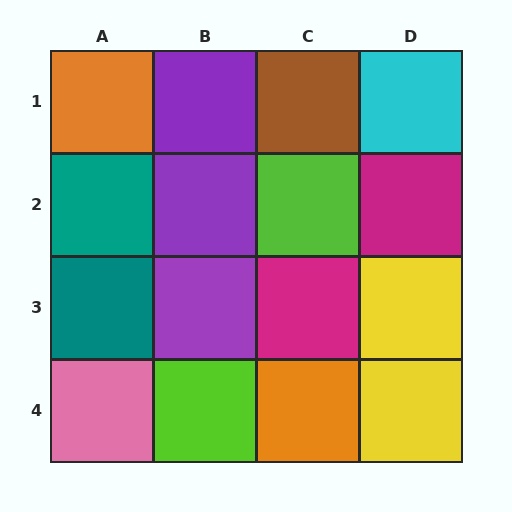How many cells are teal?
2 cells are teal.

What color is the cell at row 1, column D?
Cyan.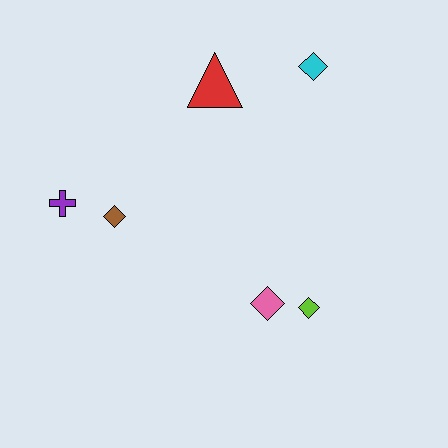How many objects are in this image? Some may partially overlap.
There are 6 objects.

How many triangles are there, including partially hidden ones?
There is 1 triangle.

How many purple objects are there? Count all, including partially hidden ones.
There is 1 purple object.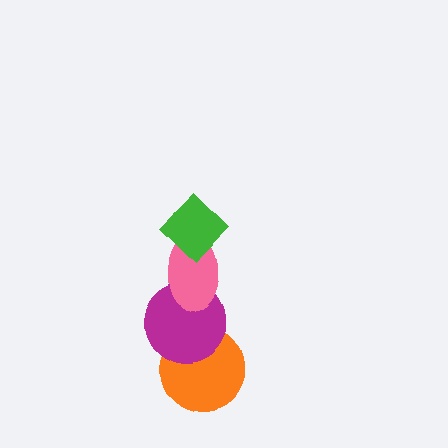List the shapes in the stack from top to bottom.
From top to bottom: the green diamond, the pink ellipse, the magenta circle, the orange circle.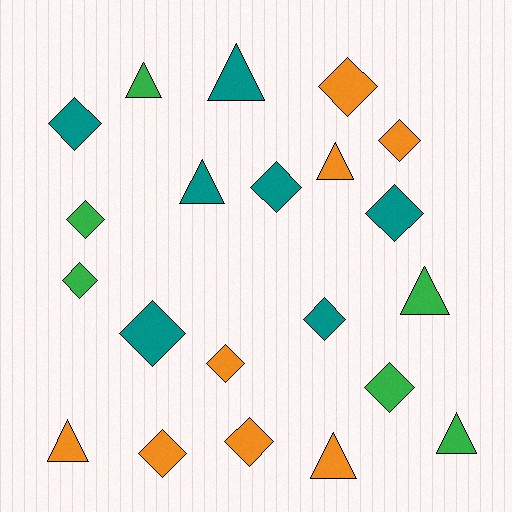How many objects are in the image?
There are 21 objects.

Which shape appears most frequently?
Diamond, with 13 objects.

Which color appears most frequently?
Orange, with 8 objects.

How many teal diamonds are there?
There are 5 teal diamonds.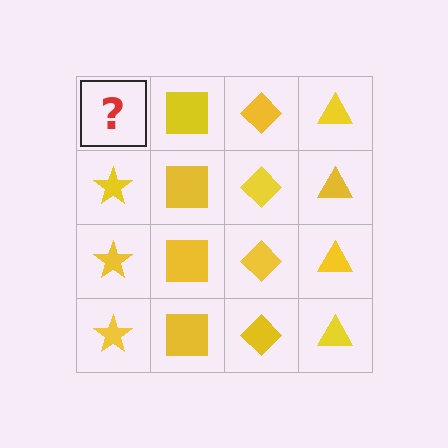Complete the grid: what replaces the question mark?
The question mark should be replaced with a yellow star.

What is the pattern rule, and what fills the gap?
The rule is that each column has a consistent shape. The gap should be filled with a yellow star.